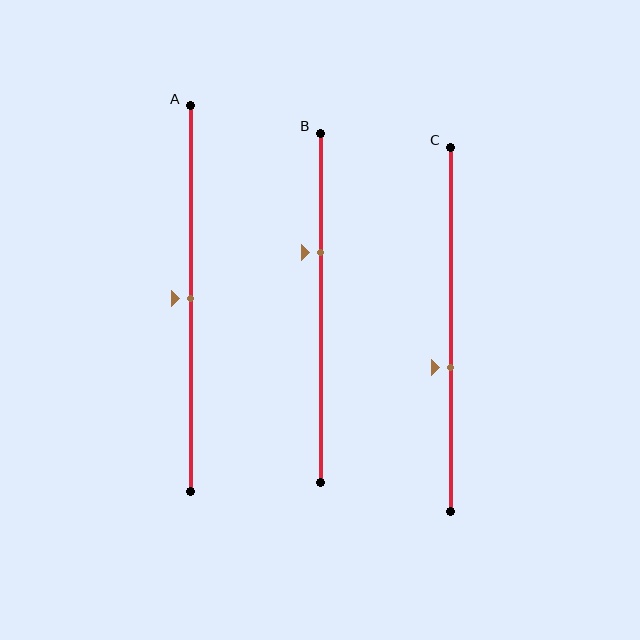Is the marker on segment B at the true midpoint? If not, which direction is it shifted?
No, the marker on segment B is shifted upward by about 16% of the segment length.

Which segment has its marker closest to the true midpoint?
Segment A has its marker closest to the true midpoint.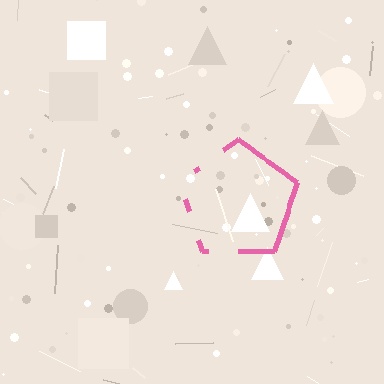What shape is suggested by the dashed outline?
The dashed outline suggests a pentagon.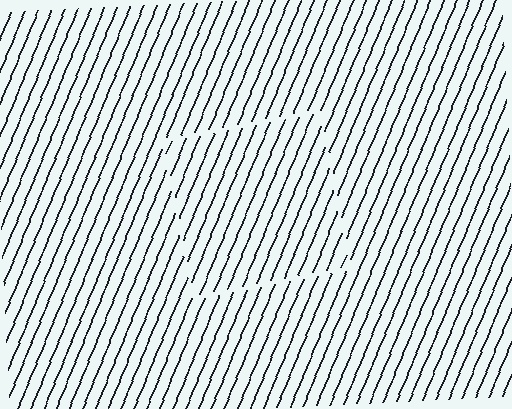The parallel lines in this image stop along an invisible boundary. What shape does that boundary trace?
An illusory square. The interior of the shape contains the same grating, shifted by half a period — the contour is defined by the phase discontinuity where line-ends from the inner and outer gratings abut.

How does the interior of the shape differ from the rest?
The interior of the shape contains the same grating, shifted by half a period — the contour is defined by the phase discontinuity where line-ends from the inner and outer gratings abut.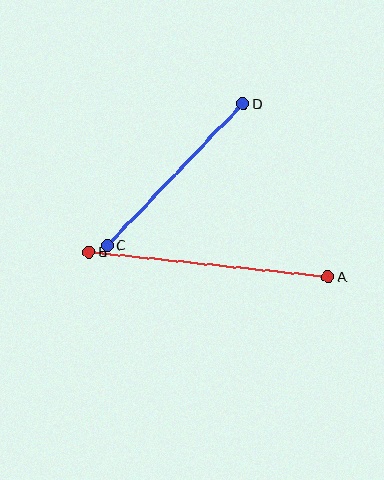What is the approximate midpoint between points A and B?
The midpoint is at approximately (208, 265) pixels.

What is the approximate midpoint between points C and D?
The midpoint is at approximately (175, 175) pixels.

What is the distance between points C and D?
The distance is approximately 196 pixels.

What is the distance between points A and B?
The distance is approximately 240 pixels.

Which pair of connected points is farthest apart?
Points A and B are farthest apart.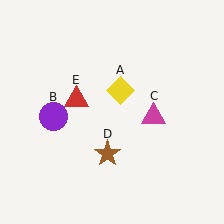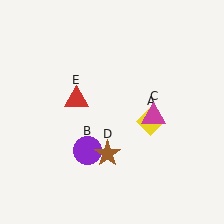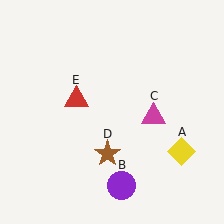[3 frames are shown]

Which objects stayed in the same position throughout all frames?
Magenta triangle (object C) and brown star (object D) and red triangle (object E) remained stationary.